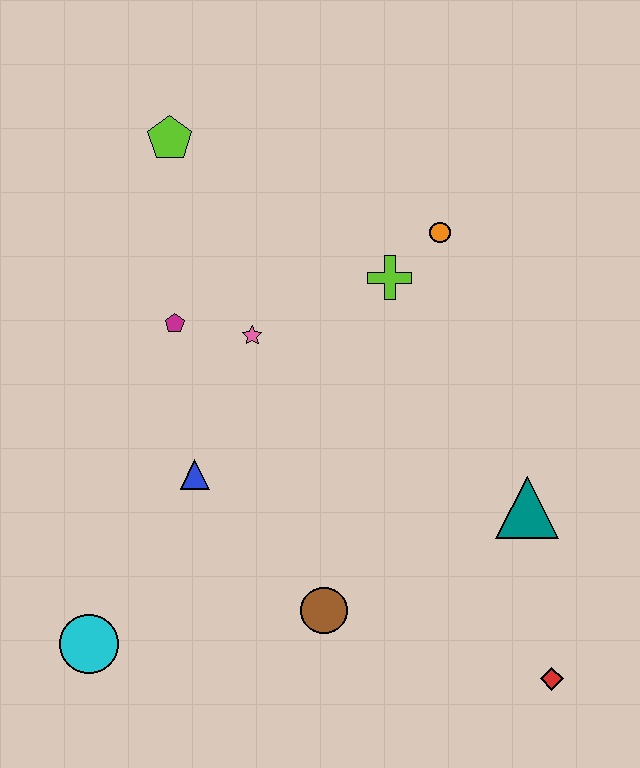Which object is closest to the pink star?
The magenta pentagon is closest to the pink star.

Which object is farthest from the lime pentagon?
The red diamond is farthest from the lime pentagon.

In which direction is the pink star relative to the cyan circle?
The pink star is above the cyan circle.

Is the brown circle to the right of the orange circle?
No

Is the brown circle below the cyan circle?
No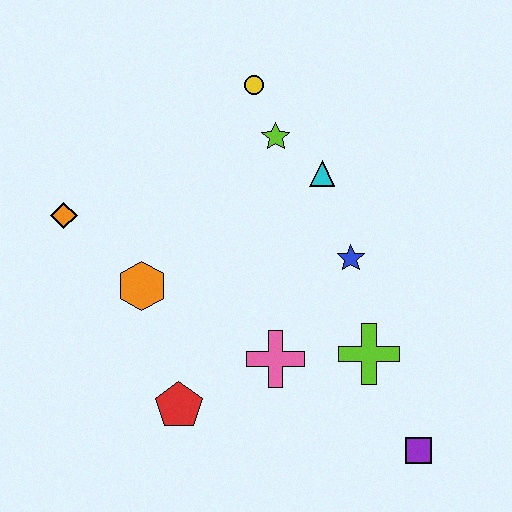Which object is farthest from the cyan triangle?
The purple square is farthest from the cyan triangle.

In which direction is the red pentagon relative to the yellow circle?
The red pentagon is below the yellow circle.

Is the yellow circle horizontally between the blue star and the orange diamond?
Yes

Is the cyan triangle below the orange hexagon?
No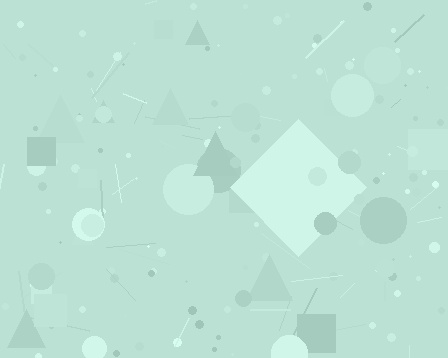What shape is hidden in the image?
A diamond is hidden in the image.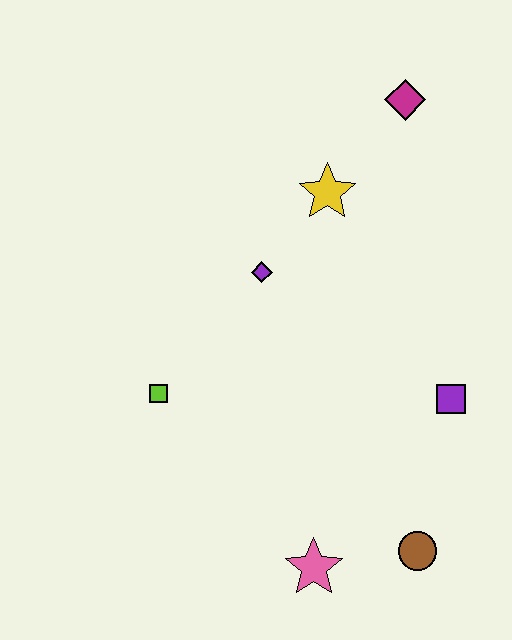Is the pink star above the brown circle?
No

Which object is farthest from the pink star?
The magenta diamond is farthest from the pink star.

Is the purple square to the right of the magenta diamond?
Yes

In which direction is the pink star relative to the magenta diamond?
The pink star is below the magenta diamond.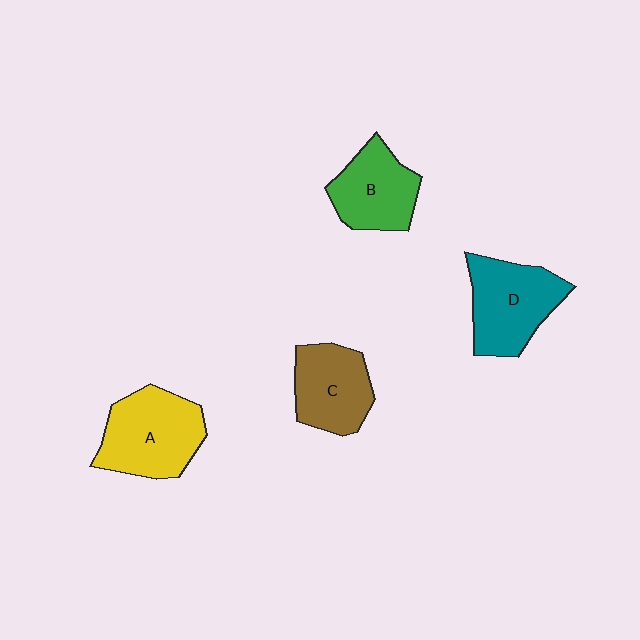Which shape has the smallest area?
Shape C (brown).